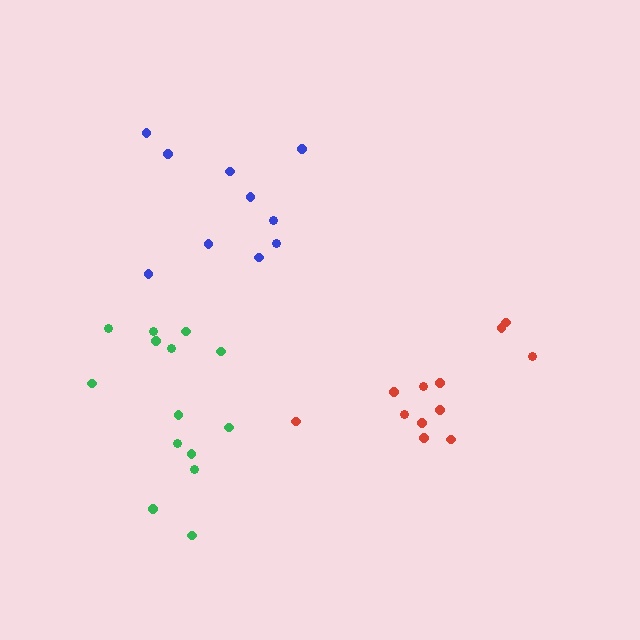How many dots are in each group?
Group 1: 10 dots, Group 2: 14 dots, Group 3: 12 dots (36 total).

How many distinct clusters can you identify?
There are 3 distinct clusters.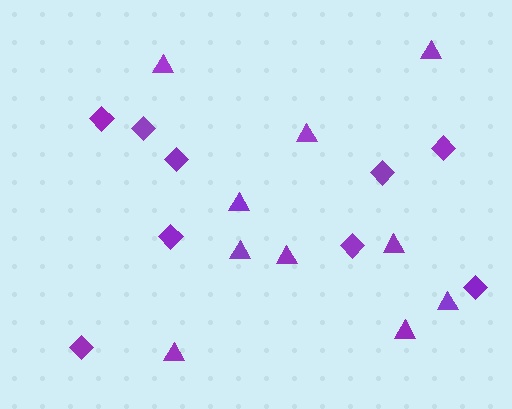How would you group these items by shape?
There are 2 groups: one group of triangles (10) and one group of diamonds (9).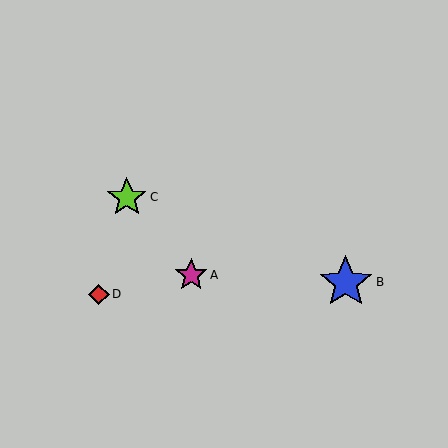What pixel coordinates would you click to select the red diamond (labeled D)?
Click at (99, 294) to select the red diamond D.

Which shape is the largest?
The blue star (labeled B) is the largest.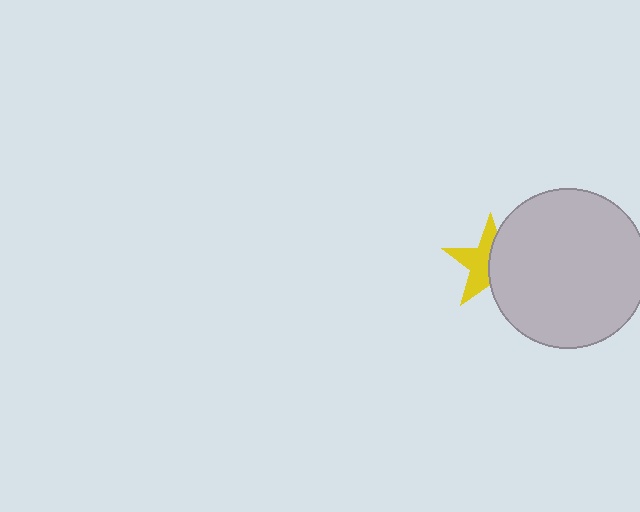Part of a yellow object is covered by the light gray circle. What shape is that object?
It is a star.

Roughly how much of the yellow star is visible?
About half of it is visible (roughly 52%).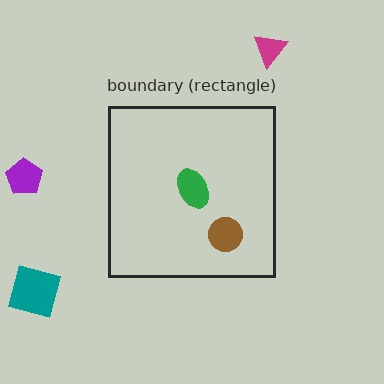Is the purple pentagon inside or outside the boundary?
Outside.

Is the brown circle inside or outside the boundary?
Inside.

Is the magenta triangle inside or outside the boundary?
Outside.